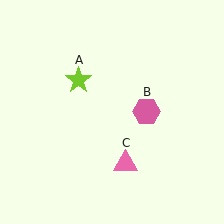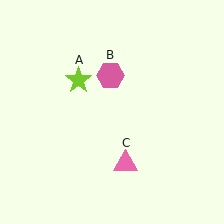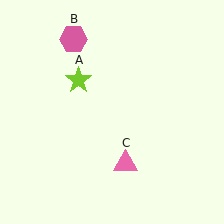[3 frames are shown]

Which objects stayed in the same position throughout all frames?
Lime star (object A) and pink triangle (object C) remained stationary.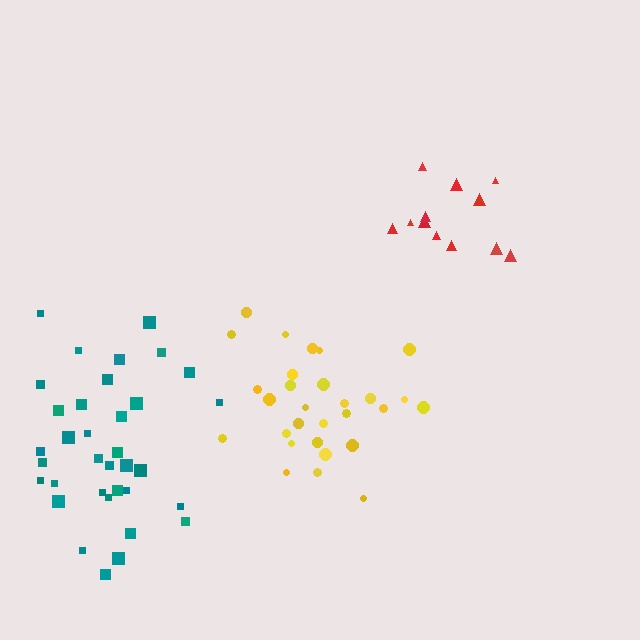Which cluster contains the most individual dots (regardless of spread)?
Teal (35).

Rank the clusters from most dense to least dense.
yellow, red, teal.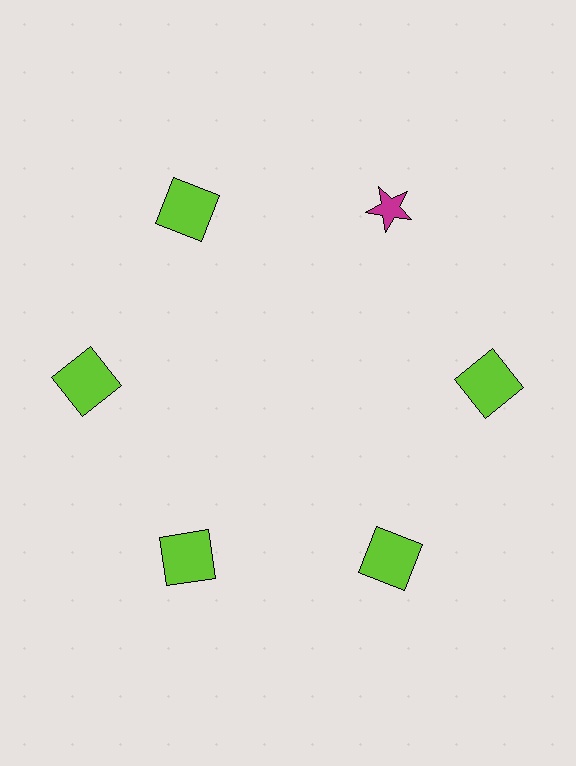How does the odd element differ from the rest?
It differs in both color (magenta instead of lime) and shape (star instead of square).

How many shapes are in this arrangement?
There are 6 shapes arranged in a ring pattern.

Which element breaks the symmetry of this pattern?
The magenta star at roughly the 1 o'clock position breaks the symmetry. All other shapes are lime squares.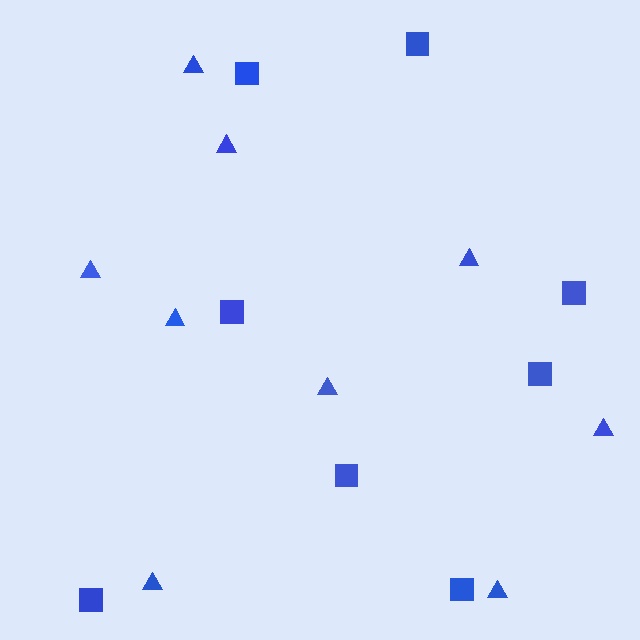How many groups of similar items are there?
There are 2 groups: one group of squares (8) and one group of triangles (9).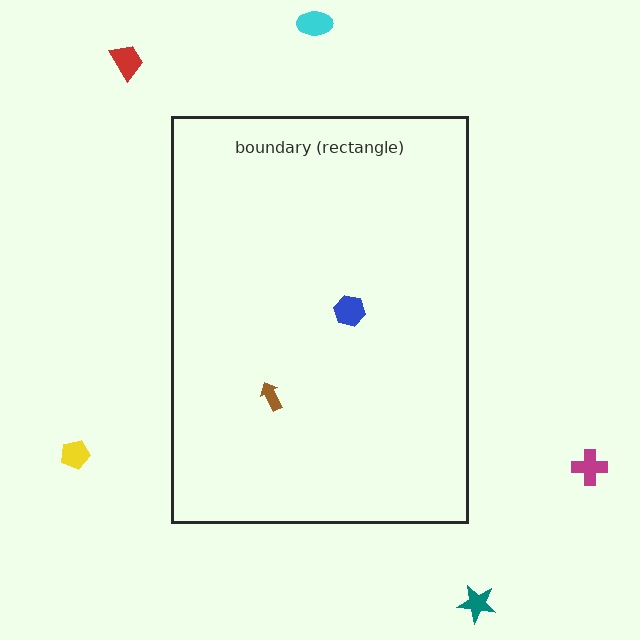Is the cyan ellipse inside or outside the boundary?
Outside.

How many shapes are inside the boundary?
2 inside, 5 outside.